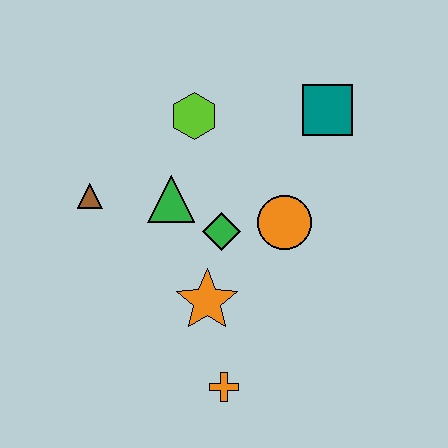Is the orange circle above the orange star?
Yes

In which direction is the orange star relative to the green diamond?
The orange star is below the green diamond.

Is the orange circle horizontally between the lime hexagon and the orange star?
No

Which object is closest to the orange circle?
The green diamond is closest to the orange circle.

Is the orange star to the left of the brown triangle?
No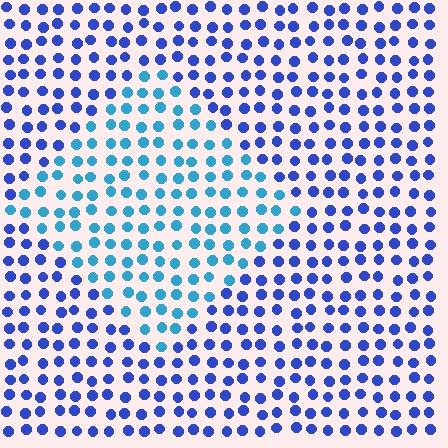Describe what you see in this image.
The image is filled with small blue elements in a uniform arrangement. A diamond-shaped region is visible where the elements are tinted to a slightly different hue, forming a subtle color boundary.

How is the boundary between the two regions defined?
The boundary is defined purely by a slight shift in hue (about 35 degrees). Spacing, size, and orientation are identical on both sides.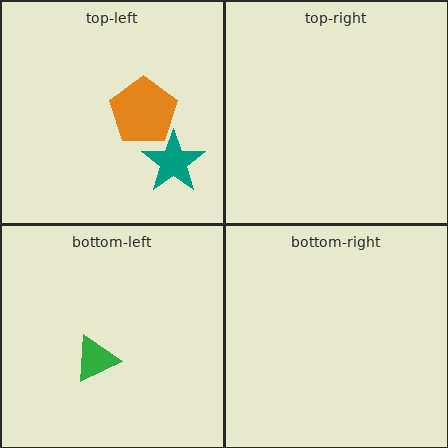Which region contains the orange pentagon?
The top-left region.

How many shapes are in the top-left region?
2.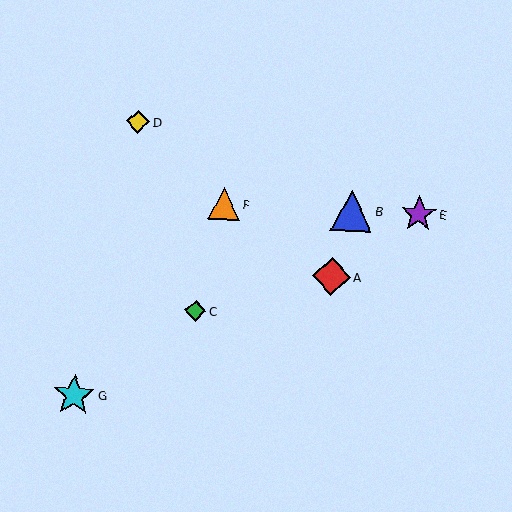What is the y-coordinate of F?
Object F is at y≈204.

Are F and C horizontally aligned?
No, F is at y≈204 and C is at y≈311.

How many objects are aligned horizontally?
3 objects (B, E, F) are aligned horizontally.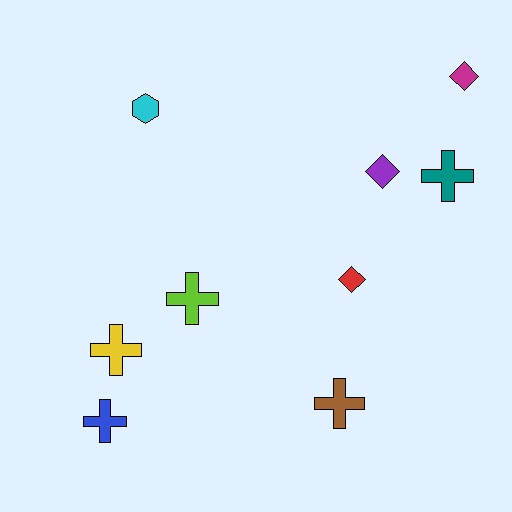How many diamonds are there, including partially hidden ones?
There are 3 diamonds.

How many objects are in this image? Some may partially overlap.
There are 9 objects.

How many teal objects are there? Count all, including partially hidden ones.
There is 1 teal object.